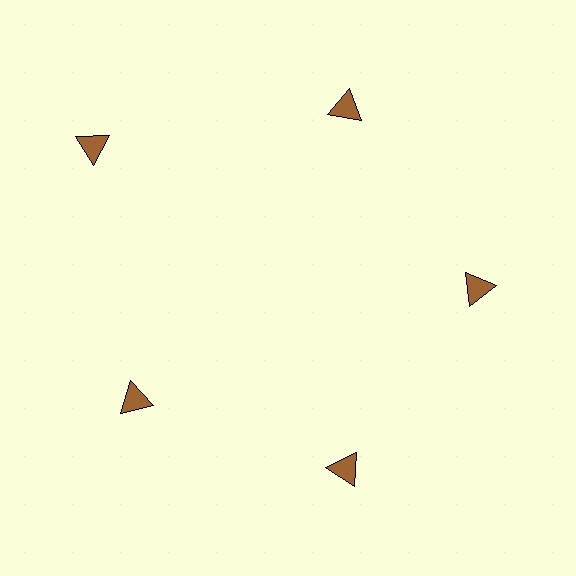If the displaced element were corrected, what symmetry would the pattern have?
It would have 5-fold rotational symmetry — the pattern would map onto itself every 72 degrees.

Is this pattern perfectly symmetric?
No. The 5 brown triangles are arranged in a ring, but one element near the 10 o'clock position is pushed outward from the center, breaking the 5-fold rotational symmetry.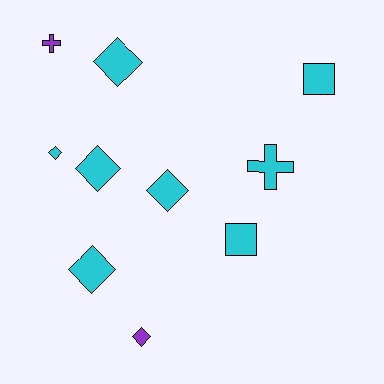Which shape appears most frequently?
Diamond, with 6 objects.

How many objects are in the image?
There are 10 objects.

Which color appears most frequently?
Cyan, with 8 objects.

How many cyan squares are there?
There are 2 cyan squares.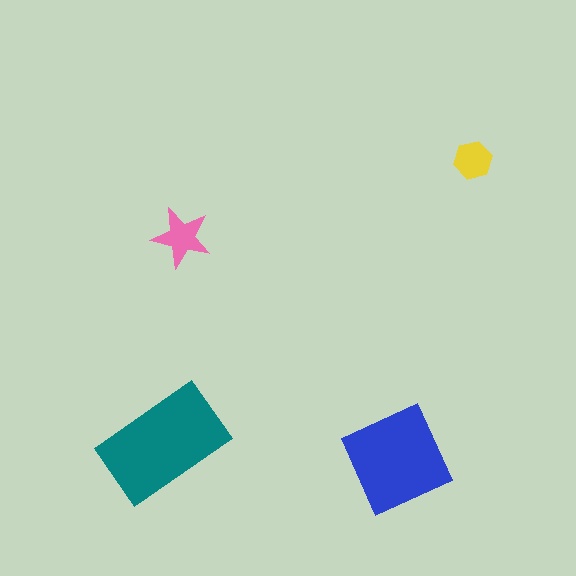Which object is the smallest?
The yellow hexagon.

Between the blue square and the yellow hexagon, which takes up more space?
The blue square.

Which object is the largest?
The teal rectangle.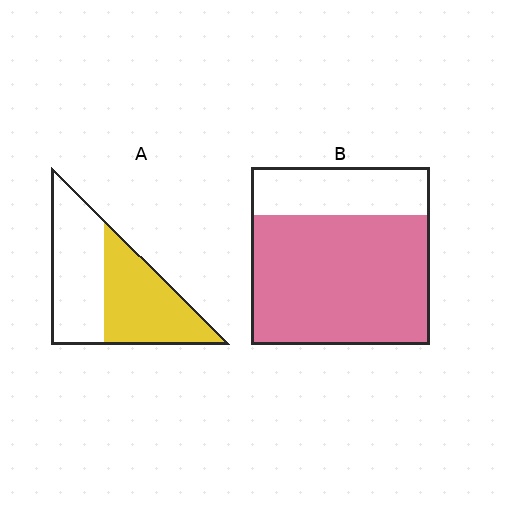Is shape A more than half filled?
Roughly half.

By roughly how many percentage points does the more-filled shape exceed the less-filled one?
By roughly 25 percentage points (B over A).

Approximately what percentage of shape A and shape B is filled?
A is approximately 50% and B is approximately 75%.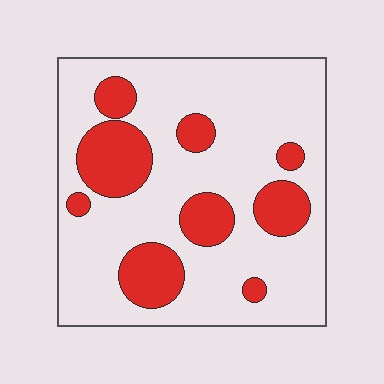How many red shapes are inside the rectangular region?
9.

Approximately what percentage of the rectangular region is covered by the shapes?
Approximately 25%.